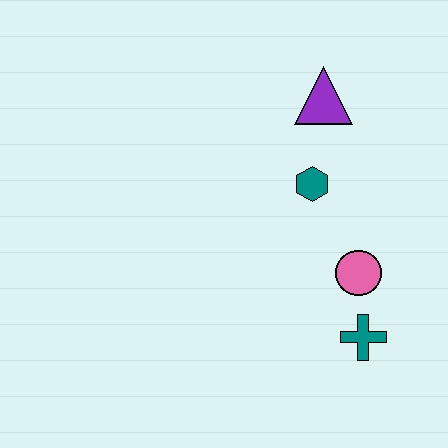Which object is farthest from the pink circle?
The purple triangle is farthest from the pink circle.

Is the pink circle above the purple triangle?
No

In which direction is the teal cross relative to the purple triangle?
The teal cross is below the purple triangle.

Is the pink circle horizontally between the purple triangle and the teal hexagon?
No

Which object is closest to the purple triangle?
The teal hexagon is closest to the purple triangle.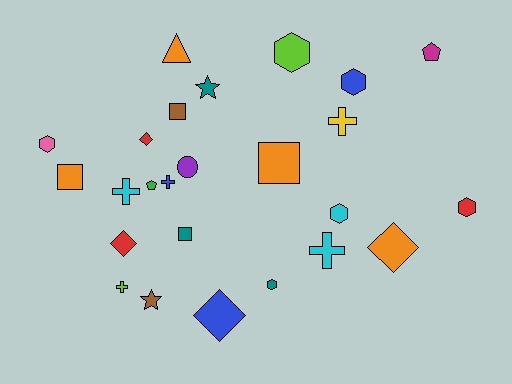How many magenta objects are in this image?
There is 1 magenta object.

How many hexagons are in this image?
There are 6 hexagons.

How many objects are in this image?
There are 25 objects.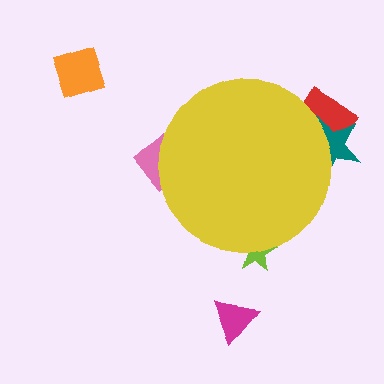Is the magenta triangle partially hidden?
No, the magenta triangle is fully visible.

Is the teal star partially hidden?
Yes, the teal star is partially hidden behind the yellow circle.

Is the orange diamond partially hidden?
No, the orange diamond is fully visible.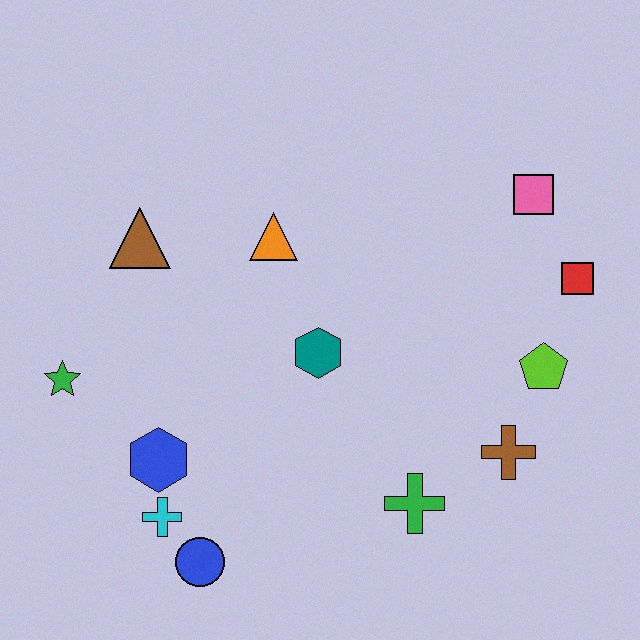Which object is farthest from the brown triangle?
The red square is farthest from the brown triangle.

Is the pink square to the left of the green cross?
No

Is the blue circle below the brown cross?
Yes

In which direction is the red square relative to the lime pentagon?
The red square is above the lime pentagon.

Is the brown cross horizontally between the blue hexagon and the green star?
No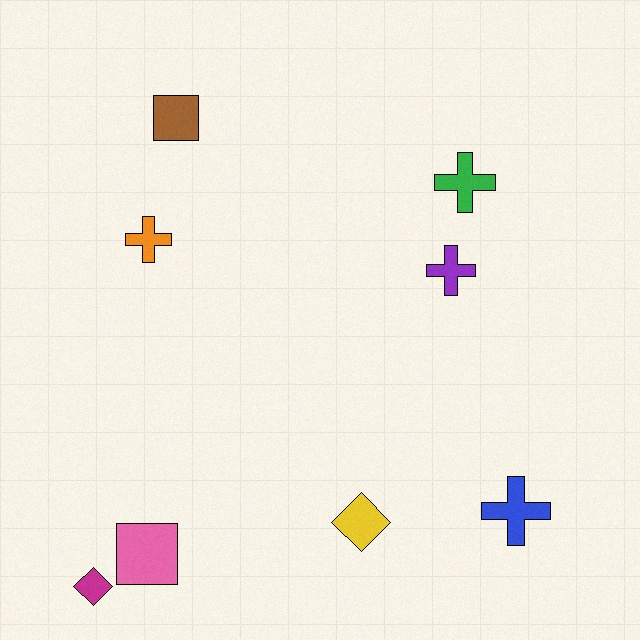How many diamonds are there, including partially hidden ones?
There are 2 diamonds.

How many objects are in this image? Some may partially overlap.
There are 8 objects.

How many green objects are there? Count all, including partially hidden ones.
There is 1 green object.